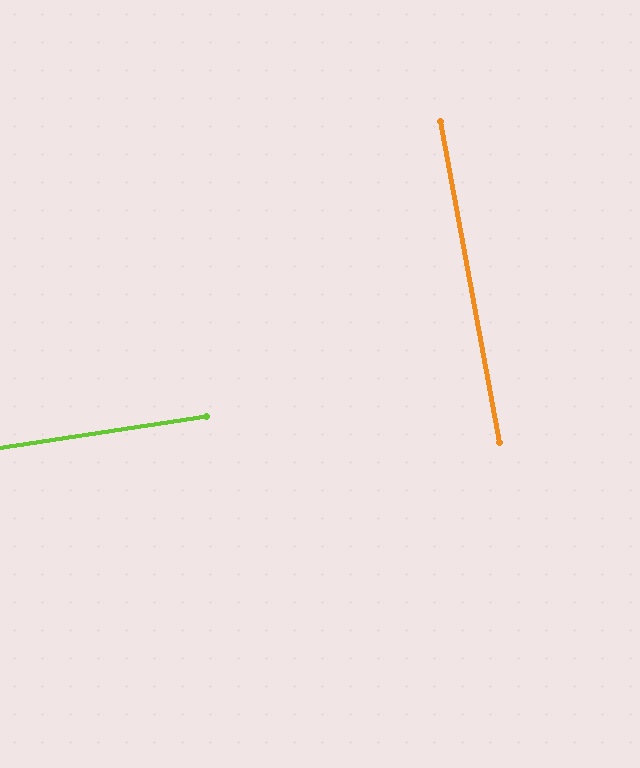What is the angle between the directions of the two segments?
Approximately 88 degrees.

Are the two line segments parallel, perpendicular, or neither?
Perpendicular — they meet at approximately 88°.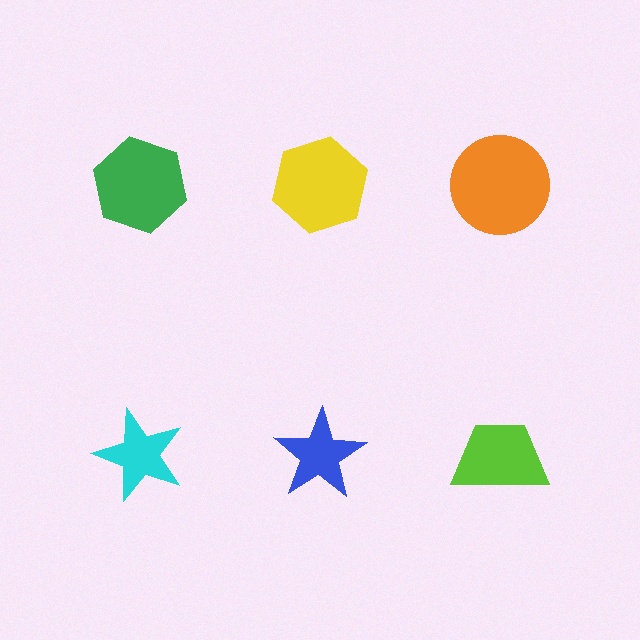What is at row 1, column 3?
An orange circle.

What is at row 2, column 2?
A blue star.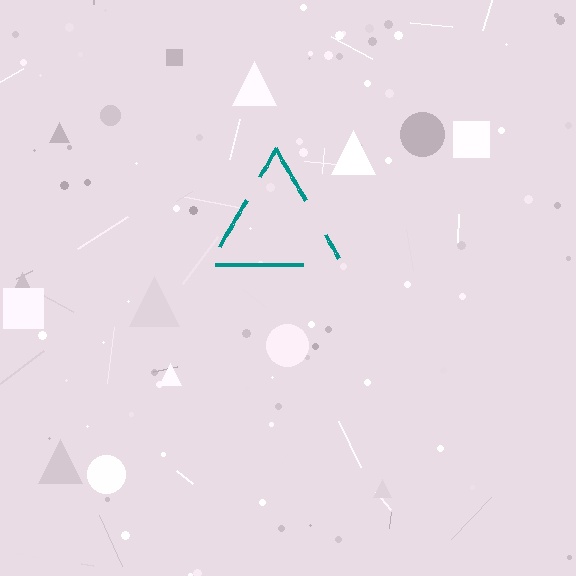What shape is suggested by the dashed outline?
The dashed outline suggests a triangle.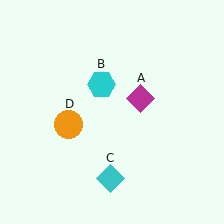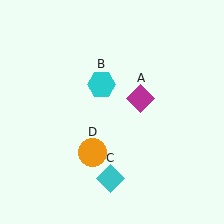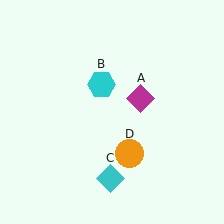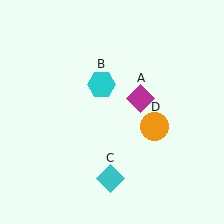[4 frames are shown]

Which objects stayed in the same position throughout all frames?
Magenta diamond (object A) and cyan hexagon (object B) and cyan diamond (object C) remained stationary.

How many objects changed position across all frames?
1 object changed position: orange circle (object D).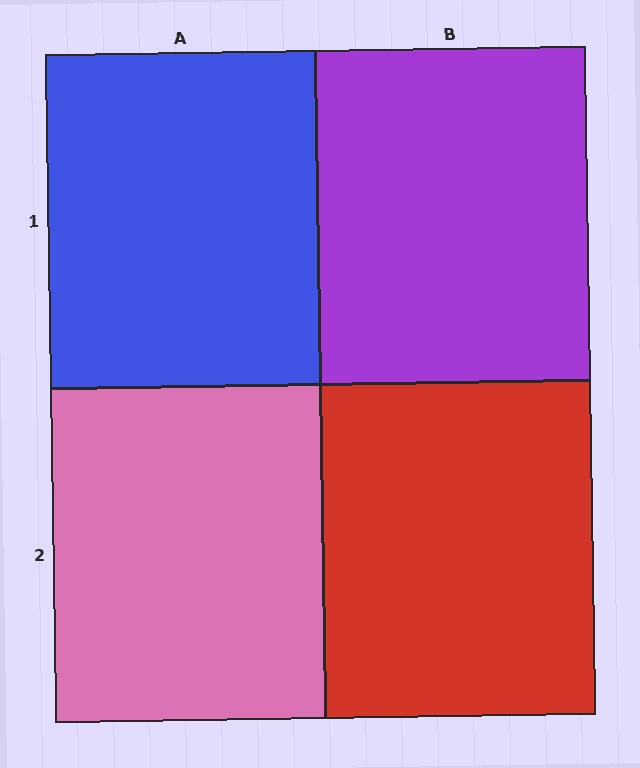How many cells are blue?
1 cell is blue.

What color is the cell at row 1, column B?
Purple.